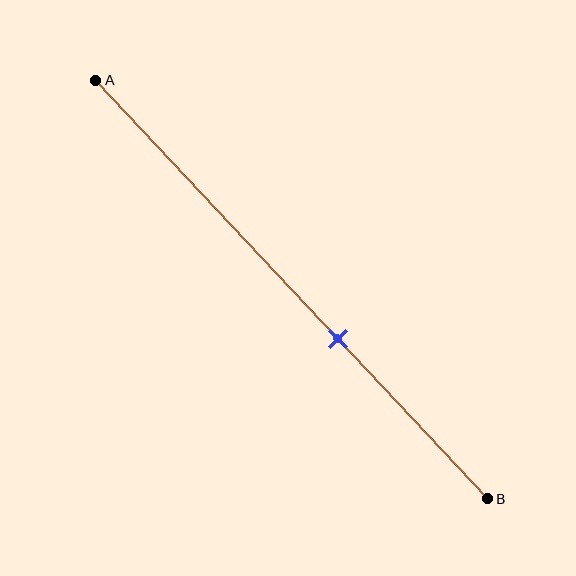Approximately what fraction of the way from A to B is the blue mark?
The blue mark is approximately 60% of the way from A to B.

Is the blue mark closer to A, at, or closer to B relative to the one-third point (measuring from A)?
The blue mark is closer to point B than the one-third point of segment AB.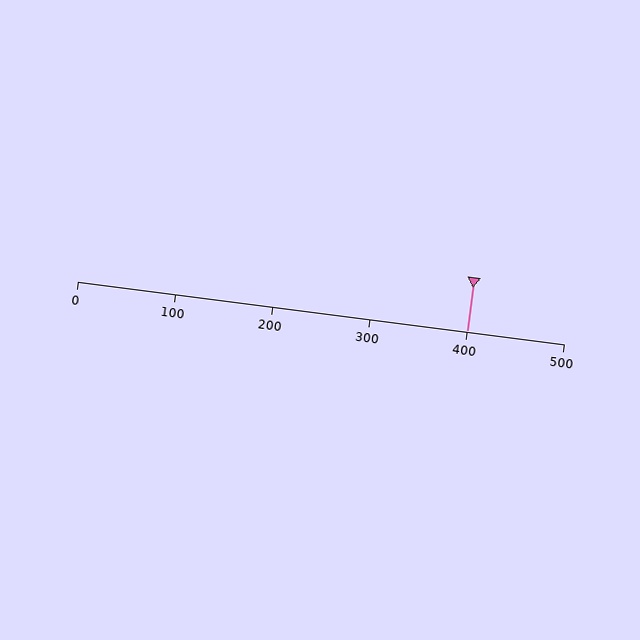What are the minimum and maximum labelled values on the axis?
The axis runs from 0 to 500.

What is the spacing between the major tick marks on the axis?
The major ticks are spaced 100 apart.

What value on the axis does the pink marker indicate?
The marker indicates approximately 400.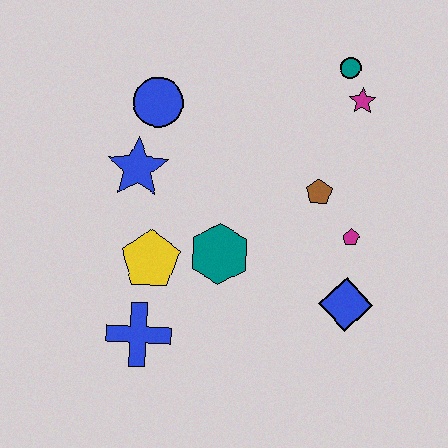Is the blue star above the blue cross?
Yes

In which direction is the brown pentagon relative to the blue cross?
The brown pentagon is to the right of the blue cross.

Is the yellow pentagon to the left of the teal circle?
Yes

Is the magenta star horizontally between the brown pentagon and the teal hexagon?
No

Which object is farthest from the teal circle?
The blue cross is farthest from the teal circle.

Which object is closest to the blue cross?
The yellow pentagon is closest to the blue cross.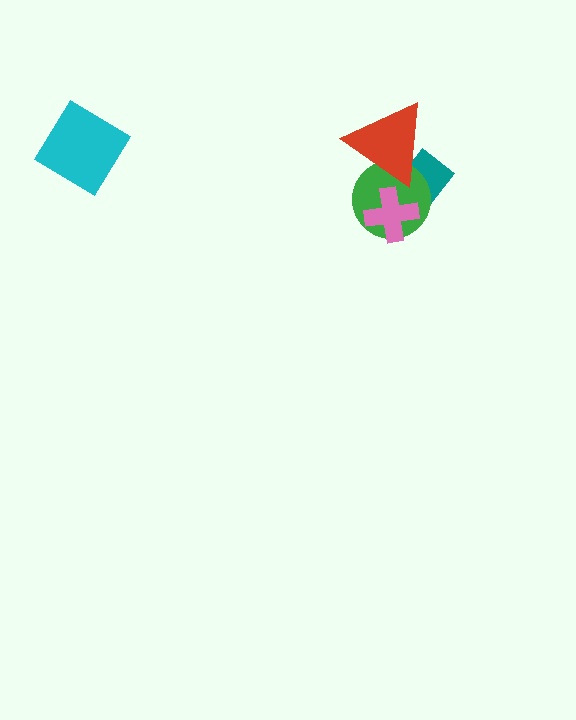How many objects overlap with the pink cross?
1 object overlaps with the pink cross.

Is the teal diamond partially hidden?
Yes, it is partially covered by another shape.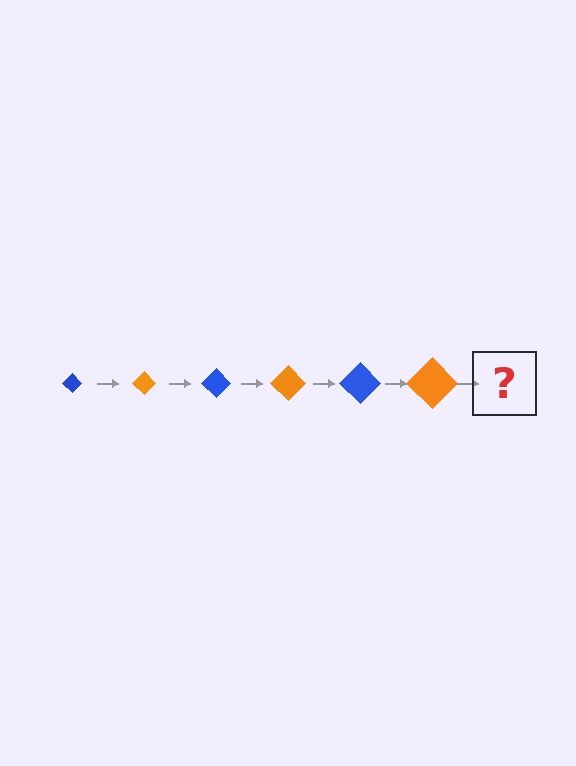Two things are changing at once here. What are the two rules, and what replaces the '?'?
The two rules are that the diamond grows larger each step and the color cycles through blue and orange. The '?' should be a blue diamond, larger than the previous one.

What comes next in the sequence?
The next element should be a blue diamond, larger than the previous one.